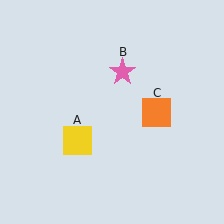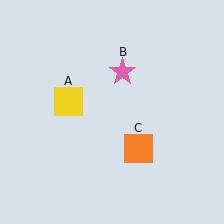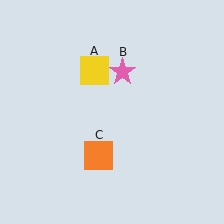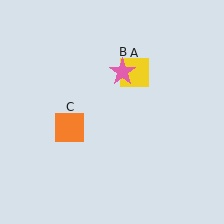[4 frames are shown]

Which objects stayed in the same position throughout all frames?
Pink star (object B) remained stationary.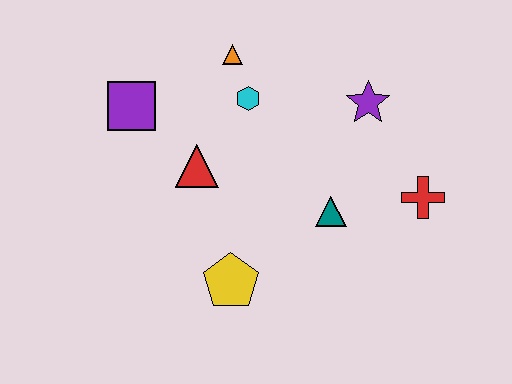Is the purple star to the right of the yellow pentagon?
Yes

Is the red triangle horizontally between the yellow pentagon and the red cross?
No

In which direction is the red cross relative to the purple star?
The red cross is below the purple star.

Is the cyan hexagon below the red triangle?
No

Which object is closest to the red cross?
The teal triangle is closest to the red cross.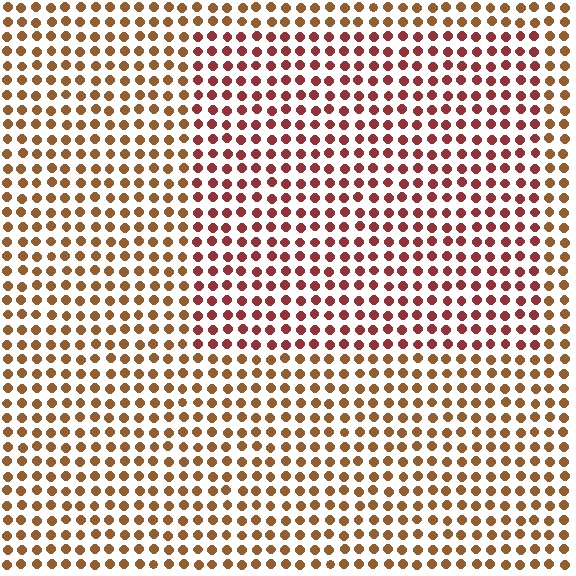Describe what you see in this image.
The image is filled with small brown elements in a uniform arrangement. A rectangle-shaped region is visible where the elements are tinted to a slightly different hue, forming a subtle color boundary.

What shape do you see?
I see a rectangle.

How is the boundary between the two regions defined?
The boundary is defined purely by a slight shift in hue (about 31 degrees). Spacing, size, and orientation are identical on both sides.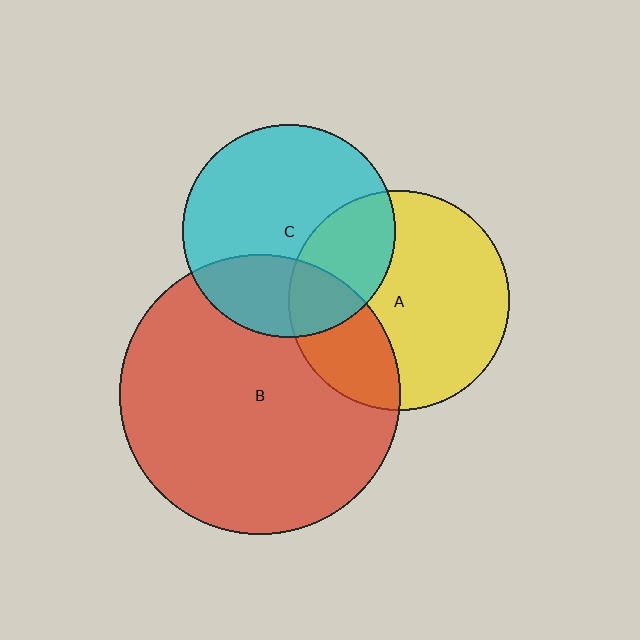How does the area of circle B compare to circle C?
Approximately 1.7 times.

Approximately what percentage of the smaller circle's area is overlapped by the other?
Approximately 30%.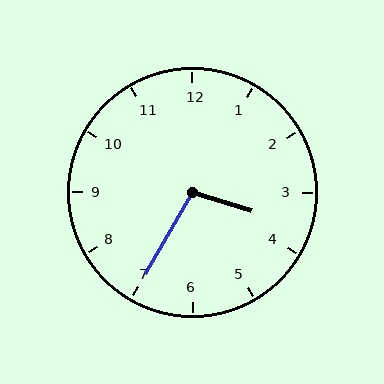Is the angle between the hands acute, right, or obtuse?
It is obtuse.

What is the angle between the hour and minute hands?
Approximately 102 degrees.